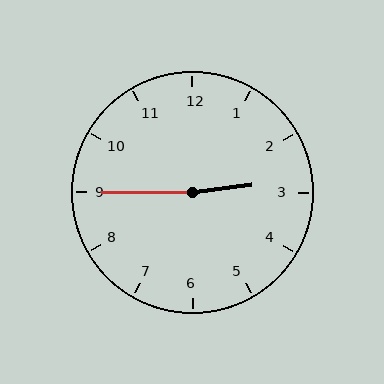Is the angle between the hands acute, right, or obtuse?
It is obtuse.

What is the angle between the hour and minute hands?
Approximately 172 degrees.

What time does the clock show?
2:45.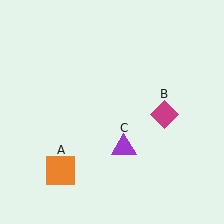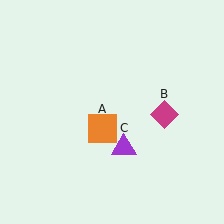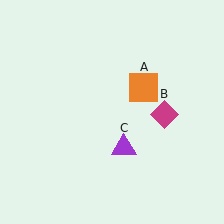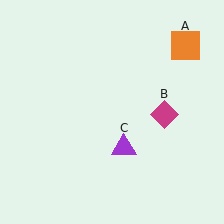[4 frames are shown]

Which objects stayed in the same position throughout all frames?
Magenta diamond (object B) and purple triangle (object C) remained stationary.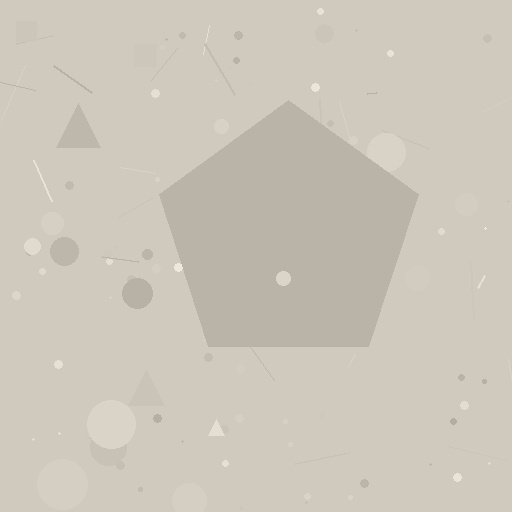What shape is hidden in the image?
A pentagon is hidden in the image.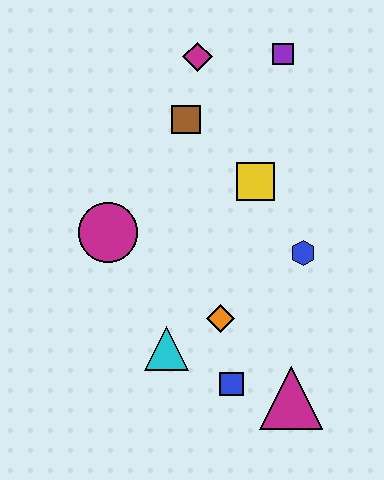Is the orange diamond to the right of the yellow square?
No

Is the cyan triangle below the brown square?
Yes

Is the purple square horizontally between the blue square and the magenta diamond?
No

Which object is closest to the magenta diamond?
The brown square is closest to the magenta diamond.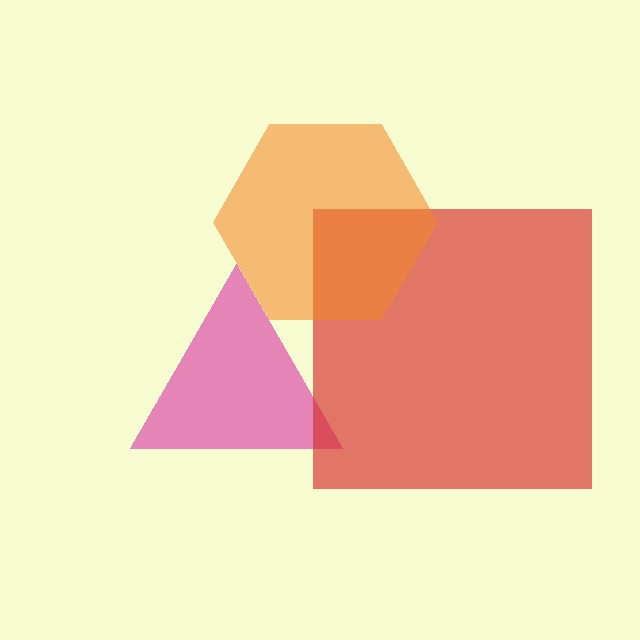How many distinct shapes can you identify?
There are 3 distinct shapes: a magenta triangle, a red square, an orange hexagon.